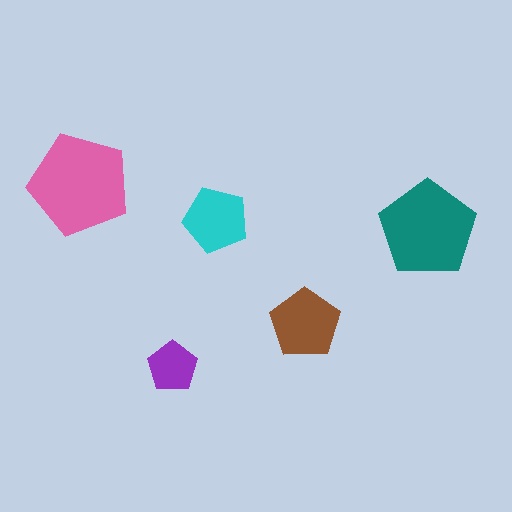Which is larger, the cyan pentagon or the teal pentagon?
The teal one.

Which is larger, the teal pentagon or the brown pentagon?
The teal one.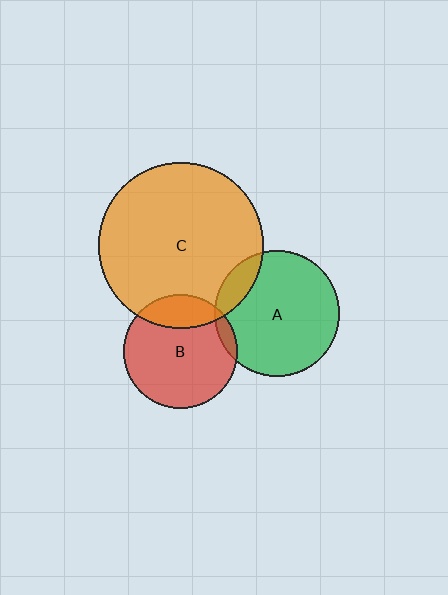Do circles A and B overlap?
Yes.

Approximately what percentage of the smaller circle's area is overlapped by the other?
Approximately 5%.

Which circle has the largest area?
Circle C (orange).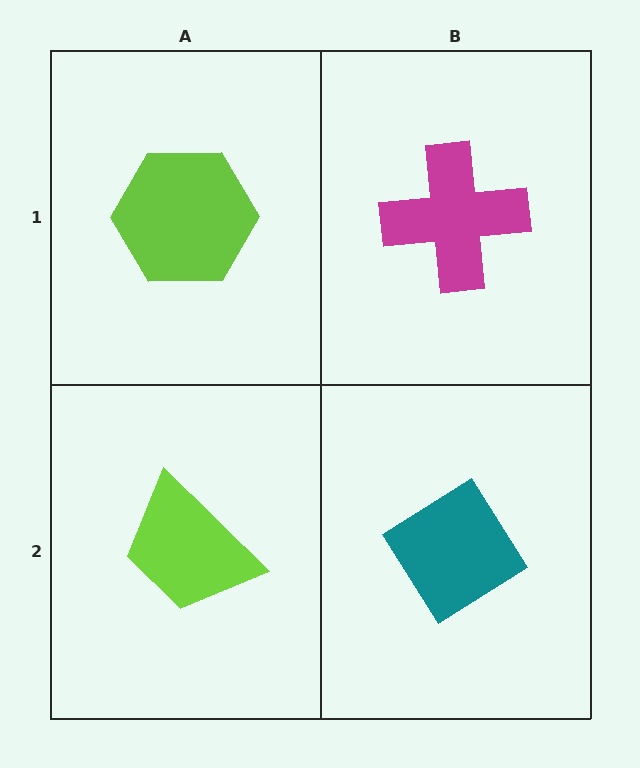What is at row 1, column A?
A lime hexagon.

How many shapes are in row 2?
2 shapes.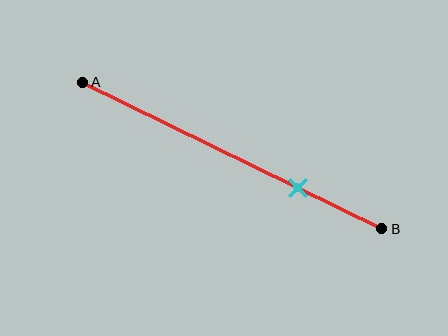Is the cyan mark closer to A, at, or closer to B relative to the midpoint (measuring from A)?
The cyan mark is closer to point B than the midpoint of segment AB.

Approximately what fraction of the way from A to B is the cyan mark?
The cyan mark is approximately 70% of the way from A to B.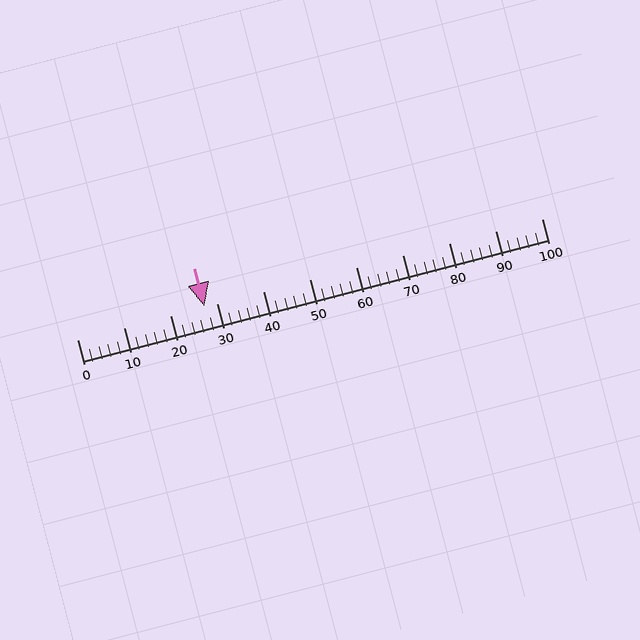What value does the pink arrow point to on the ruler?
The pink arrow points to approximately 27.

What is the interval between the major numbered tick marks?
The major tick marks are spaced 10 units apart.